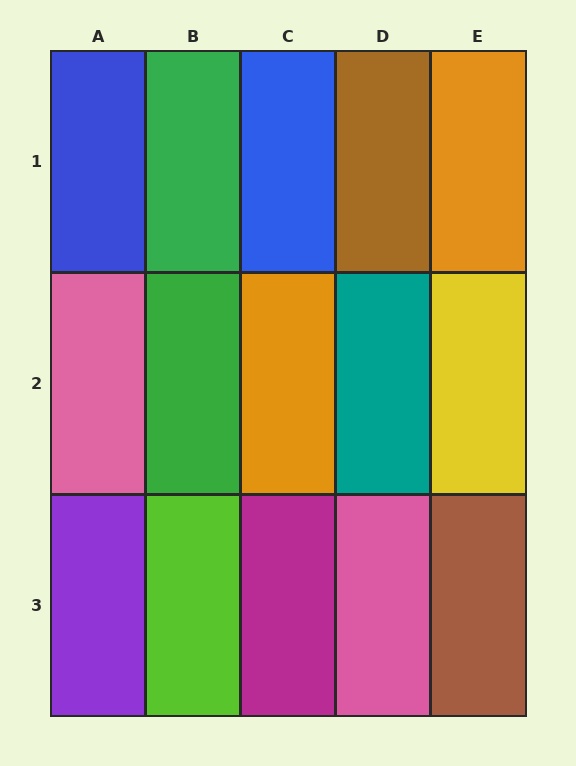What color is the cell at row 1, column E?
Orange.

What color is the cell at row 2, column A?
Pink.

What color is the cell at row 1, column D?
Brown.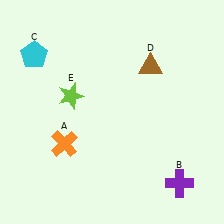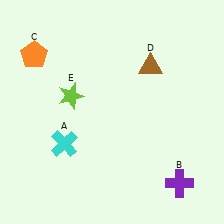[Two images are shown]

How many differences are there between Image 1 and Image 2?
There are 2 differences between the two images.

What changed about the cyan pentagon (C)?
In Image 1, C is cyan. In Image 2, it changed to orange.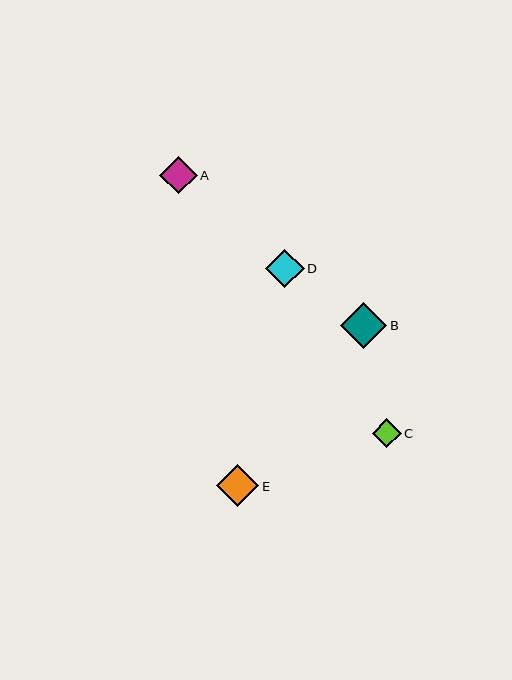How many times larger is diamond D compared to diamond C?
Diamond D is approximately 1.3 times the size of diamond C.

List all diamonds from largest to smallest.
From largest to smallest: B, E, D, A, C.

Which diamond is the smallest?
Diamond C is the smallest with a size of approximately 29 pixels.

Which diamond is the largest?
Diamond B is the largest with a size of approximately 47 pixels.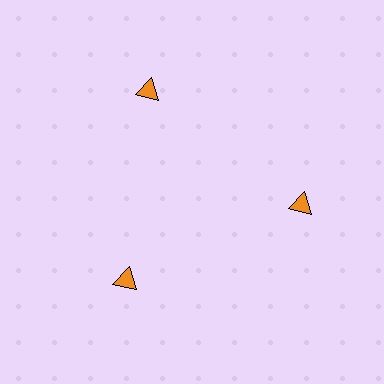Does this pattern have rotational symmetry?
Yes, this pattern has 3-fold rotational symmetry. It looks the same after rotating 120 degrees around the center.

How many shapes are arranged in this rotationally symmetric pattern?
There are 3 shapes, arranged in 3 groups of 1.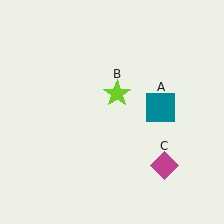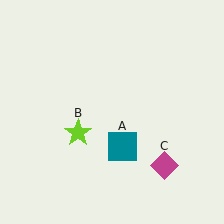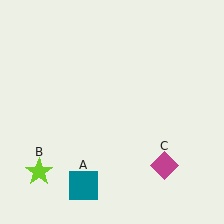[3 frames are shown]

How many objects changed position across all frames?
2 objects changed position: teal square (object A), lime star (object B).